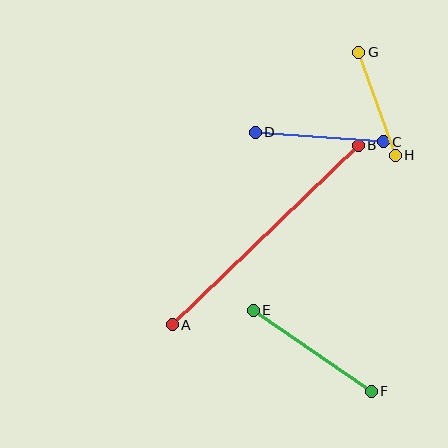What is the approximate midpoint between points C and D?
The midpoint is at approximately (319, 137) pixels.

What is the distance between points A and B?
The distance is approximately 258 pixels.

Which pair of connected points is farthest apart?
Points A and B are farthest apart.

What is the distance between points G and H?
The distance is approximately 109 pixels.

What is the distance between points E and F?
The distance is approximately 143 pixels.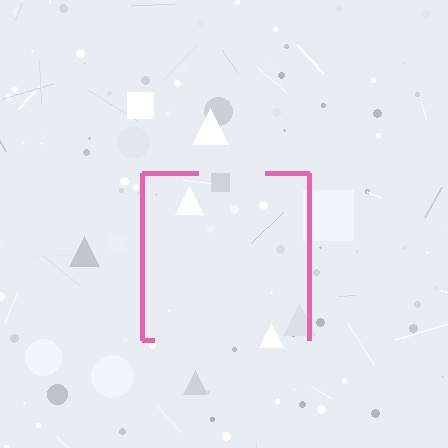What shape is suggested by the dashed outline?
The dashed outline suggests a square.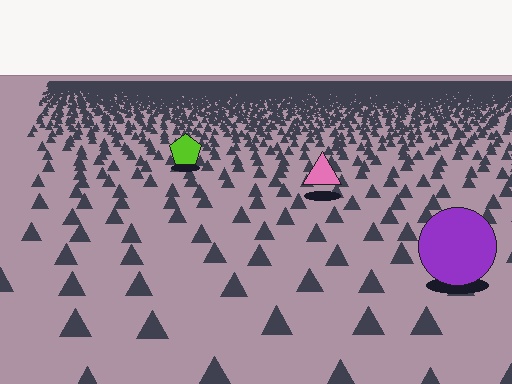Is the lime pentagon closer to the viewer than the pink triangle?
No. The pink triangle is closer — you can tell from the texture gradient: the ground texture is coarser near it.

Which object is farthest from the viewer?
The lime pentagon is farthest from the viewer. It appears smaller and the ground texture around it is denser.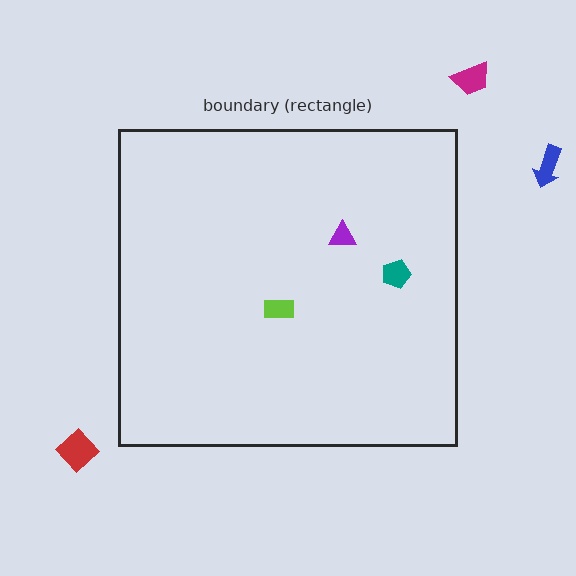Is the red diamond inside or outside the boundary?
Outside.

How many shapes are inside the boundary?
3 inside, 3 outside.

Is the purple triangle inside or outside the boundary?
Inside.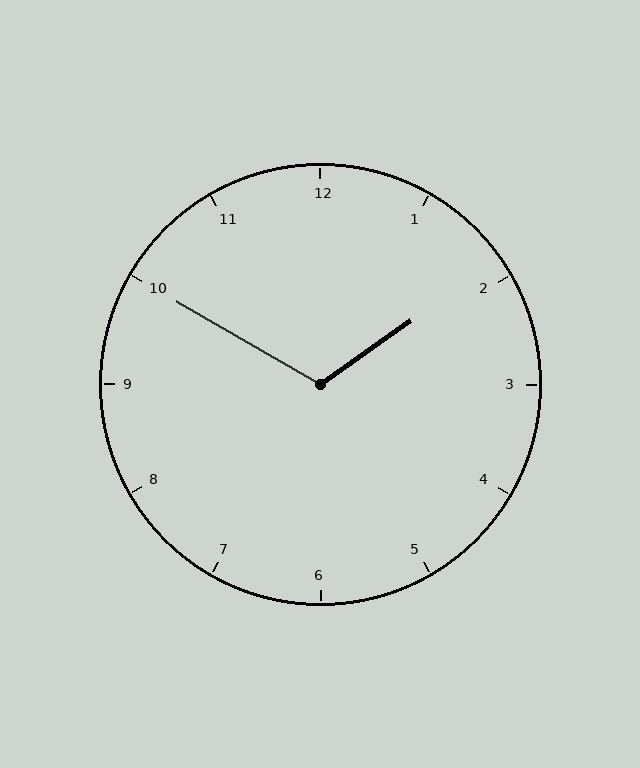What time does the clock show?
1:50.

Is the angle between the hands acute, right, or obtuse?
It is obtuse.